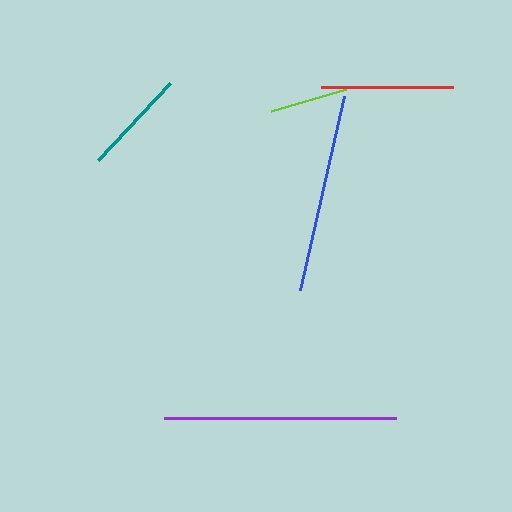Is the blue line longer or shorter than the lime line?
The blue line is longer than the lime line.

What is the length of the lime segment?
The lime segment is approximately 78 pixels long.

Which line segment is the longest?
The purple line is the longest at approximately 232 pixels.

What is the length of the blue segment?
The blue segment is approximately 199 pixels long.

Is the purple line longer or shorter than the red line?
The purple line is longer than the red line.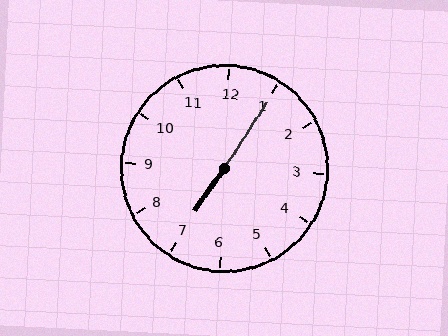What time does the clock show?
7:05.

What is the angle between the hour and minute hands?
Approximately 178 degrees.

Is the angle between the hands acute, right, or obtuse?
It is obtuse.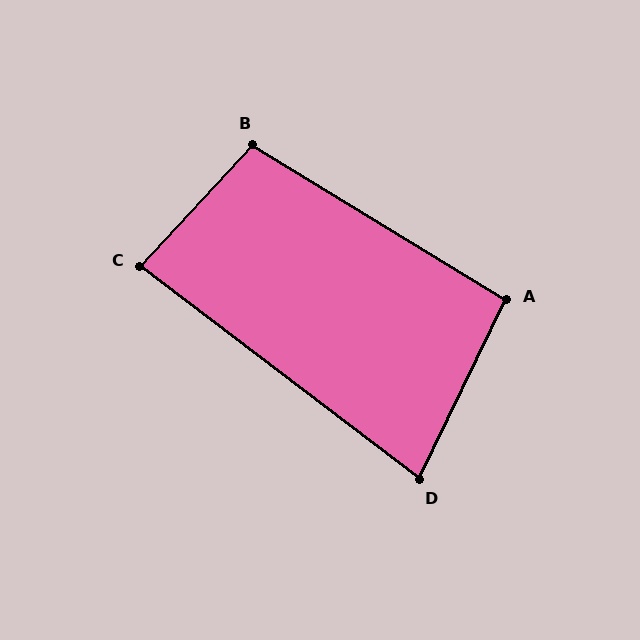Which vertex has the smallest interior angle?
D, at approximately 79 degrees.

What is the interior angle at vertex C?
Approximately 85 degrees (acute).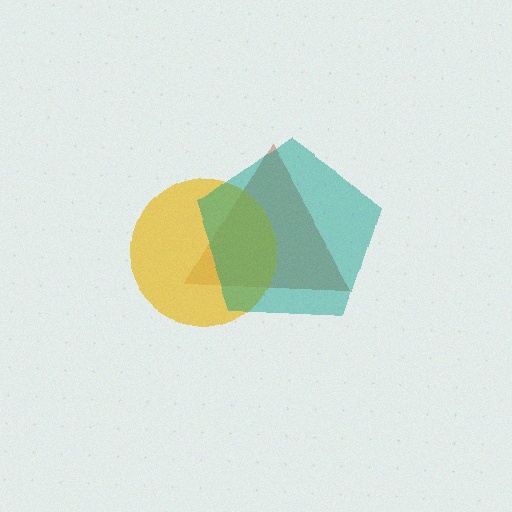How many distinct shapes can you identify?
There are 3 distinct shapes: a brown triangle, a yellow circle, a teal pentagon.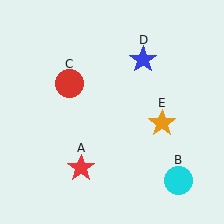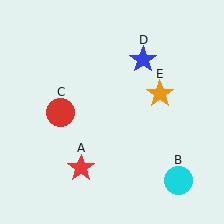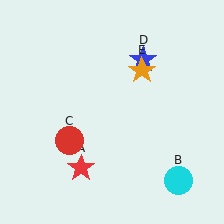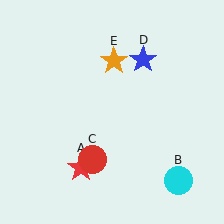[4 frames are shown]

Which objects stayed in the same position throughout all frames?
Red star (object A) and cyan circle (object B) and blue star (object D) remained stationary.